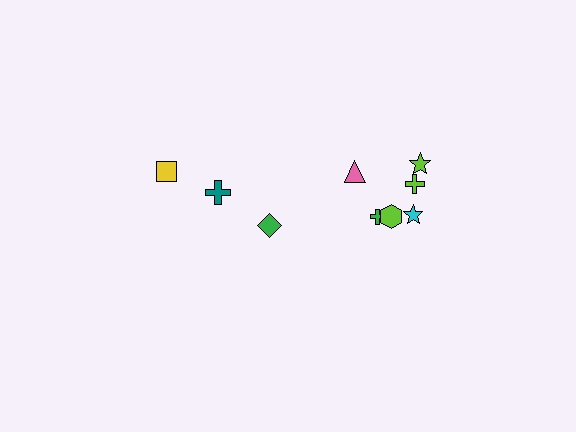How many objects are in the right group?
There are 6 objects.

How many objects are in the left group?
There are 3 objects.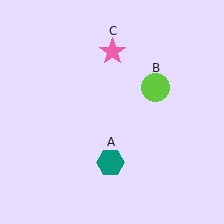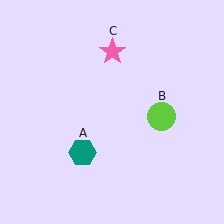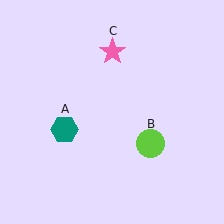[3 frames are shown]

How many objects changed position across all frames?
2 objects changed position: teal hexagon (object A), lime circle (object B).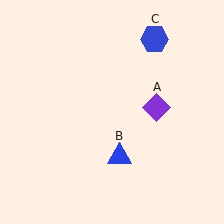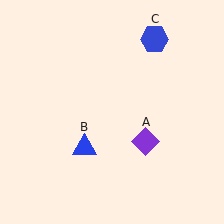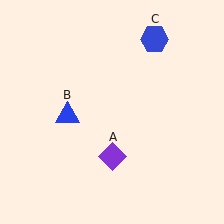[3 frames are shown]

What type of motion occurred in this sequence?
The purple diamond (object A), blue triangle (object B) rotated clockwise around the center of the scene.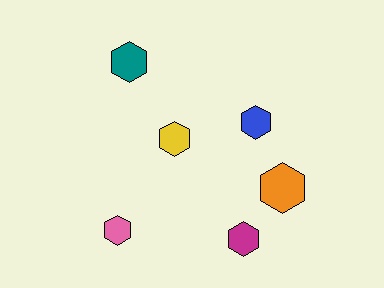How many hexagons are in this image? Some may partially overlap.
There are 6 hexagons.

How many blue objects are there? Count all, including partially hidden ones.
There is 1 blue object.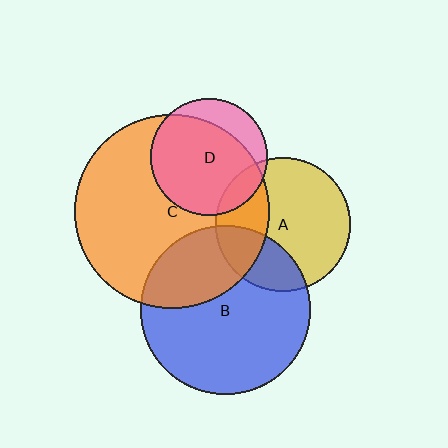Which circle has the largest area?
Circle C (orange).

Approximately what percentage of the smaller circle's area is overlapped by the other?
Approximately 25%.